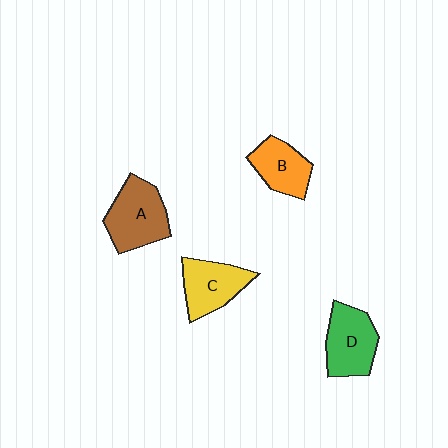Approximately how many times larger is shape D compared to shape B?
Approximately 1.3 times.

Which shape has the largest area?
Shape A (brown).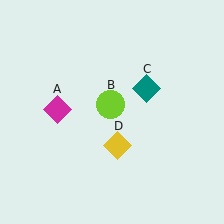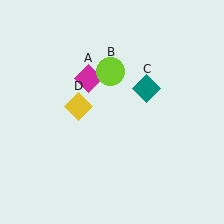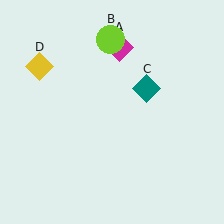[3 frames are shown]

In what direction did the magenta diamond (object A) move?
The magenta diamond (object A) moved up and to the right.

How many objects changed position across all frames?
3 objects changed position: magenta diamond (object A), lime circle (object B), yellow diamond (object D).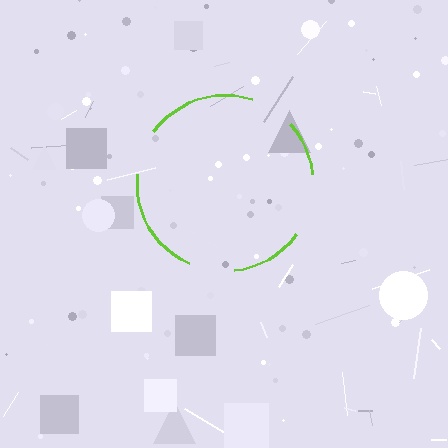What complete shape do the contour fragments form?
The contour fragments form a circle.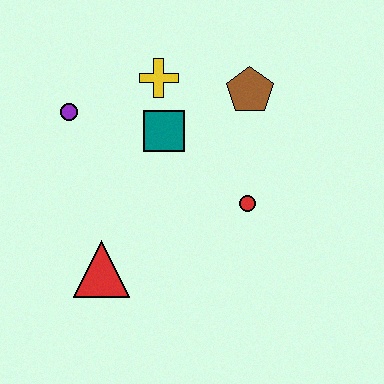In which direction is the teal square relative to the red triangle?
The teal square is above the red triangle.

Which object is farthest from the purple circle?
The red circle is farthest from the purple circle.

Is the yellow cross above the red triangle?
Yes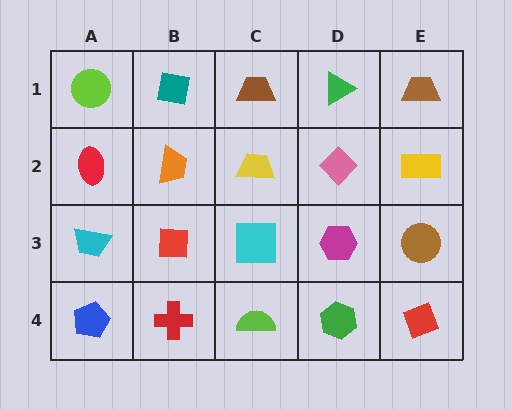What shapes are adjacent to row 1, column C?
A yellow trapezoid (row 2, column C), a teal square (row 1, column B), a green triangle (row 1, column D).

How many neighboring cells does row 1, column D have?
3.